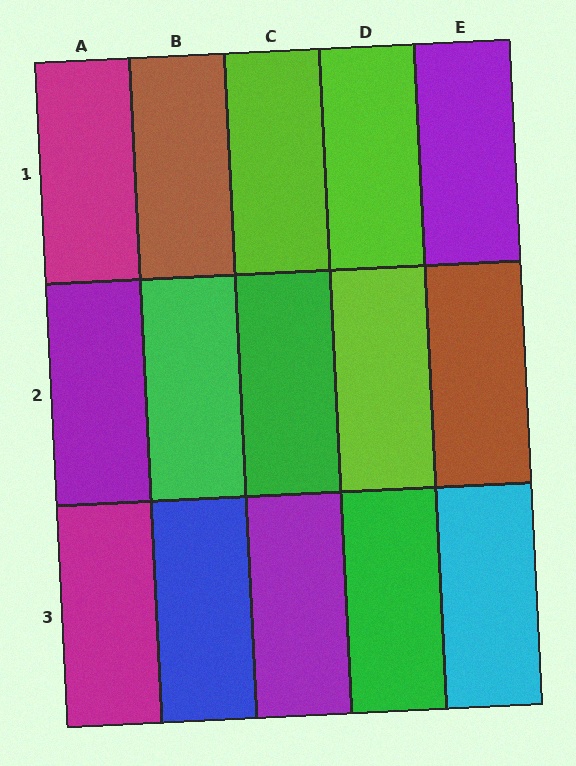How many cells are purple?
3 cells are purple.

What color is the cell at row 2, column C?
Green.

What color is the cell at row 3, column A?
Magenta.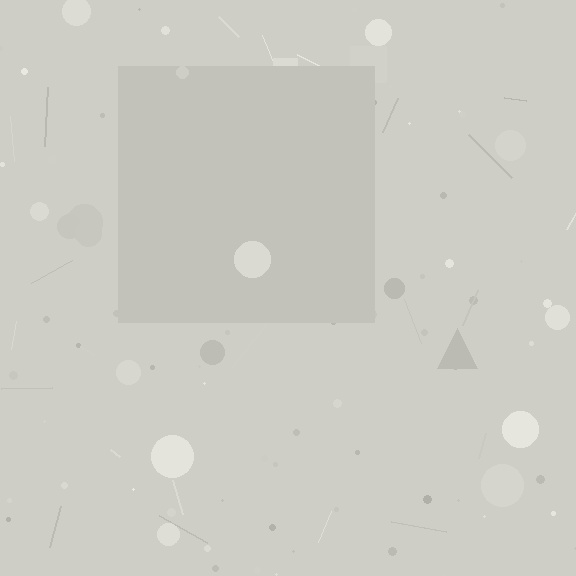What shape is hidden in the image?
A square is hidden in the image.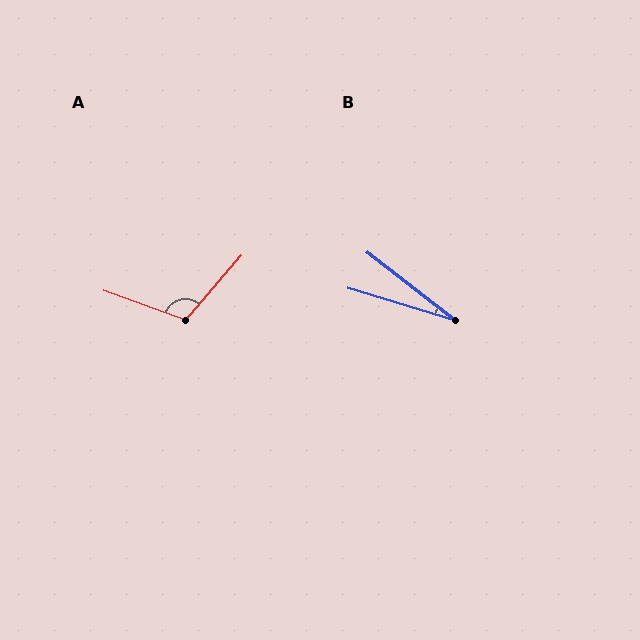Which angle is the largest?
A, at approximately 110 degrees.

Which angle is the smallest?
B, at approximately 21 degrees.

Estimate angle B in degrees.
Approximately 21 degrees.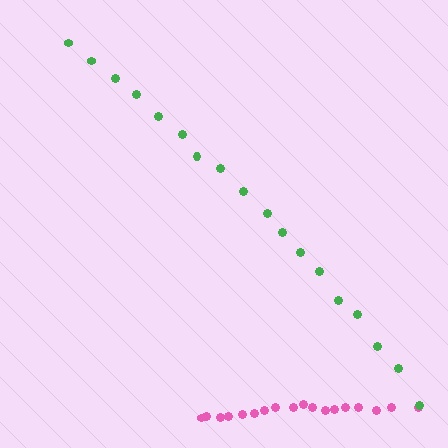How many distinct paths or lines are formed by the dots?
There are 2 distinct paths.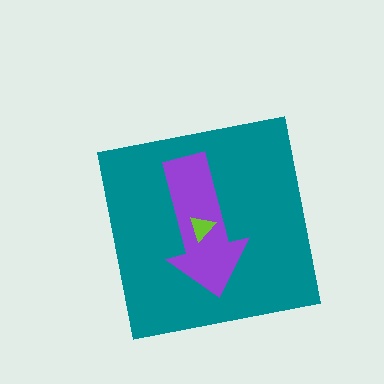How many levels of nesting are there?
3.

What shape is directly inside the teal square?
The purple arrow.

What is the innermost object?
The lime triangle.